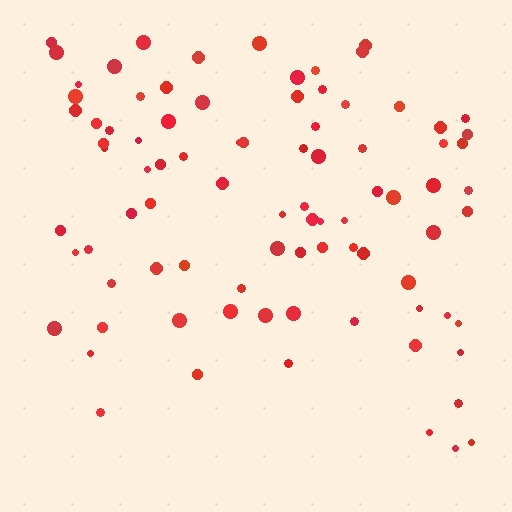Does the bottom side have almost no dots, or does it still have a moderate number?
Still a moderate number, just noticeably fewer than the top.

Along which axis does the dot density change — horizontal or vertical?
Vertical.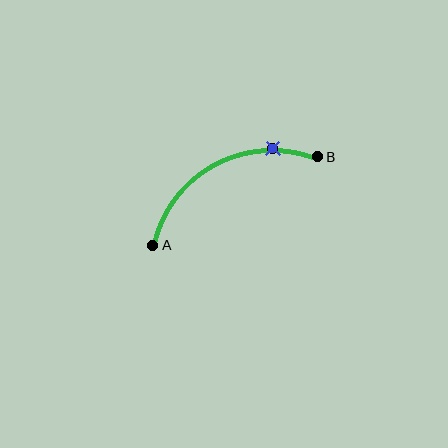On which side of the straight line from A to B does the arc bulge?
The arc bulges above the straight line connecting A and B.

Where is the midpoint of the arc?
The arc midpoint is the point on the curve farthest from the straight line joining A and B. It sits above that line.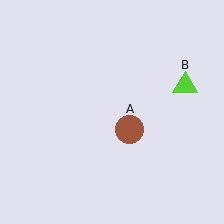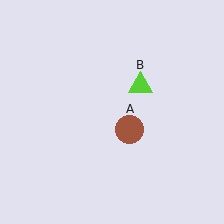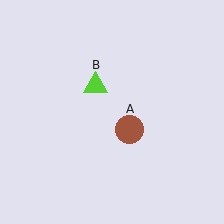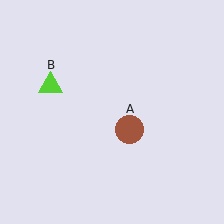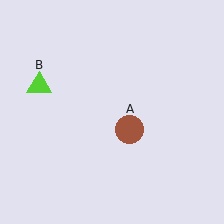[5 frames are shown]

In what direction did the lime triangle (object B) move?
The lime triangle (object B) moved left.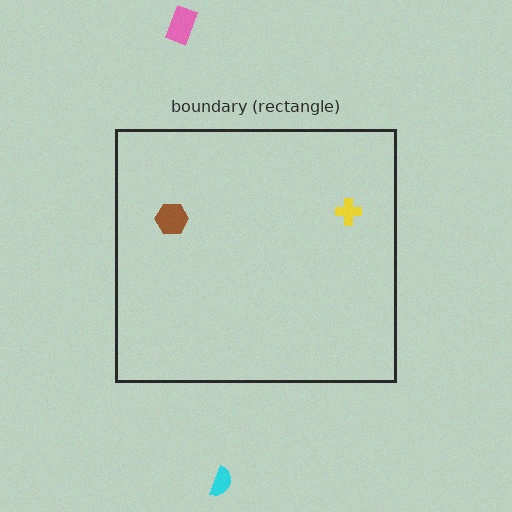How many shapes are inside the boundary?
2 inside, 2 outside.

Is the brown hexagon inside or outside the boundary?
Inside.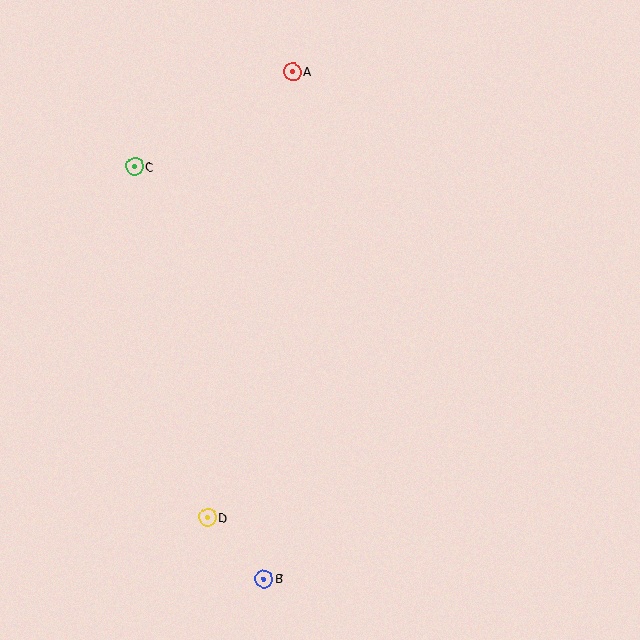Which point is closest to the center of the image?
Point D at (208, 518) is closest to the center.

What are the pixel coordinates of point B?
Point B is at (264, 579).